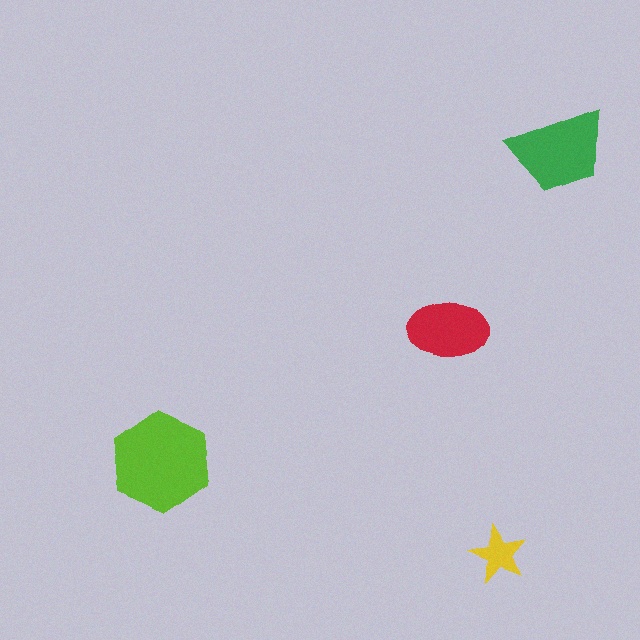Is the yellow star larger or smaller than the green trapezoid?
Smaller.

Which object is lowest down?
The yellow star is bottommost.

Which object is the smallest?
The yellow star.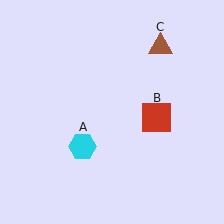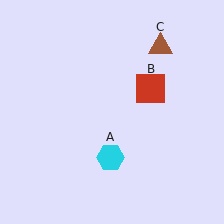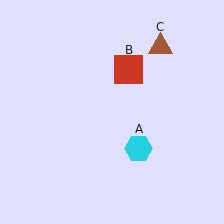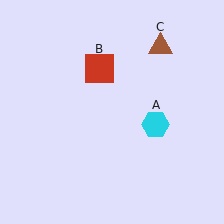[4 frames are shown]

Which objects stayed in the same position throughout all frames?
Brown triangle (object C) remained stationary.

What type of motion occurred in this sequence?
The cyan hexagon (object A), red square (object B) rotated counterclockwise around the center of the scene.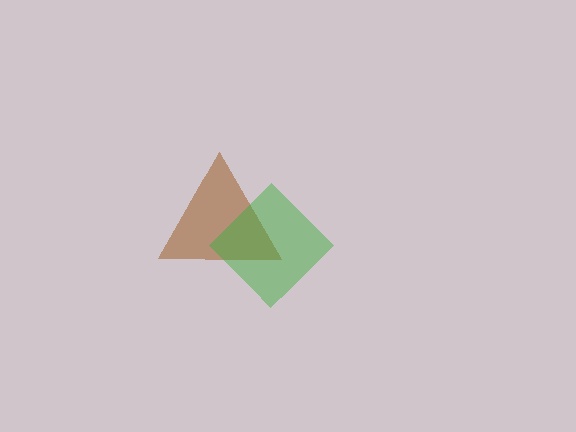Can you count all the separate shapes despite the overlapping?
Yes, there are 2 separate shapes.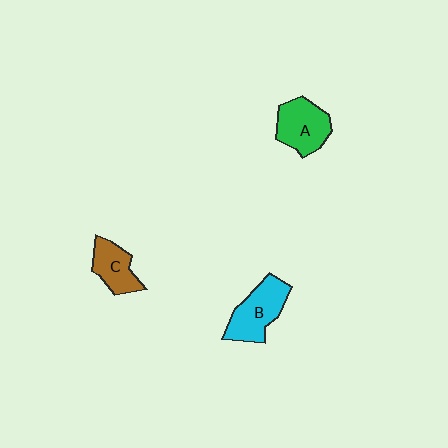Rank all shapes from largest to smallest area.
From largest to smallest: B (cyan), A (green), C (brown).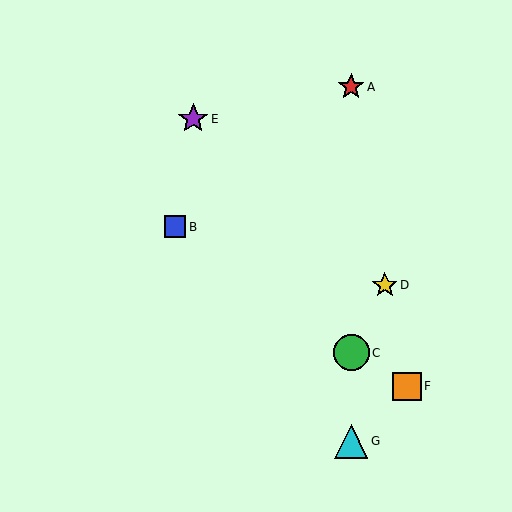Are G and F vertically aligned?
No, G is at x≈351 and F is at x≈407.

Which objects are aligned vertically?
Objects A, C, G are aligned vertically.